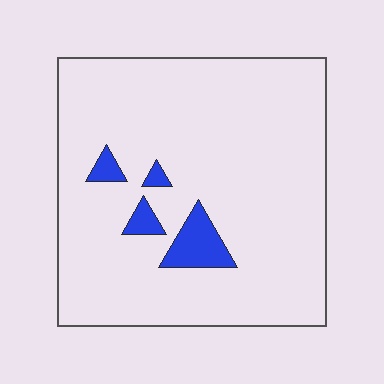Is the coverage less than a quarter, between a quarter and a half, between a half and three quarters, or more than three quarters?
Less than a quarter.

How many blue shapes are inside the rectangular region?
4.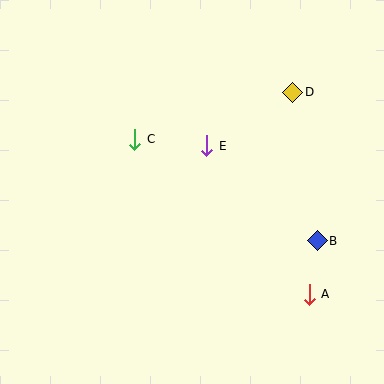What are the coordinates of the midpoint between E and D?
The midpoint between E and D is at (250, 119).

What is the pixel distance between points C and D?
The distance between C and D is 164 pixels.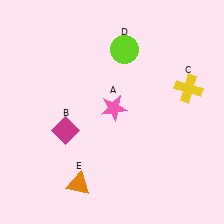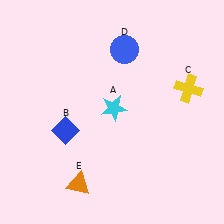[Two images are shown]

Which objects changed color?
A changed from pink to cyan. B changed from magenta to blue. D changed from lime to blue.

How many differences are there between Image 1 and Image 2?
There are 3 differences between the two images.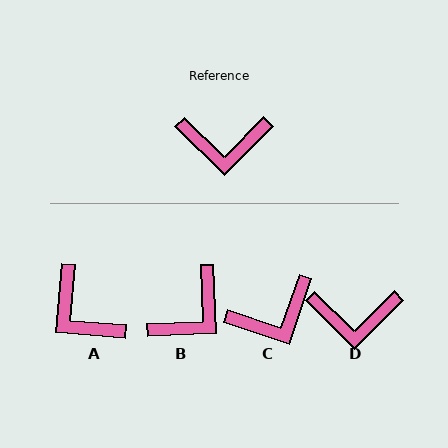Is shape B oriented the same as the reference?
No, it is off by about 47 degrees.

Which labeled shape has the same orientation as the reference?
D.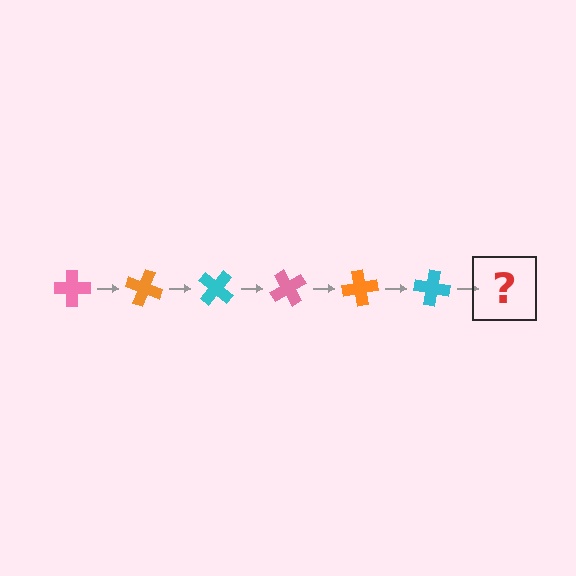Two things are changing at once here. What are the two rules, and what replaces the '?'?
The two rules are that it rotates 20 degrees each step and the color cycles through pink, orange, and cyan. The '?' should be a pink cross, rotated 120 degrees from the start.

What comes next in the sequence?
The next element should be a pink cross, rotated 120 degrees from the start.